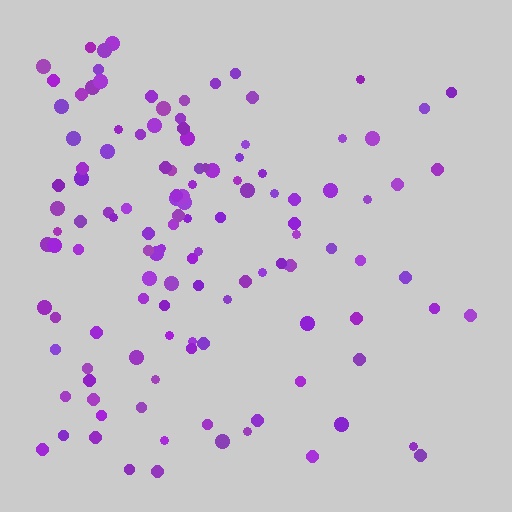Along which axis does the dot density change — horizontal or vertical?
Horizontal.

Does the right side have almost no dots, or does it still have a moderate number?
Still a moderate number, just noticeably fewer than the left.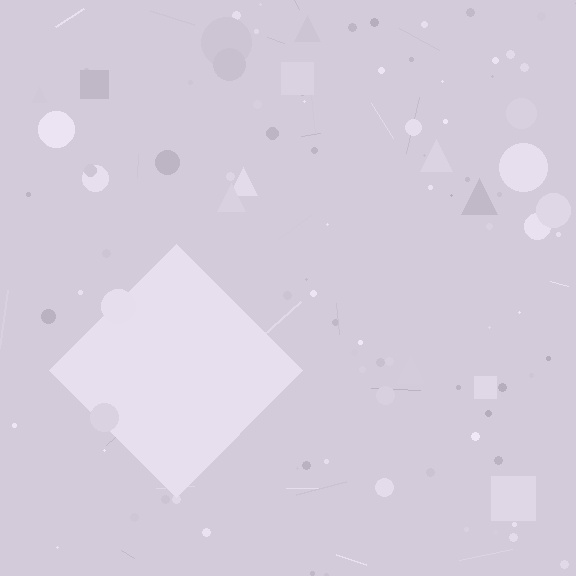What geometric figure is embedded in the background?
A diamond is embedded in the background.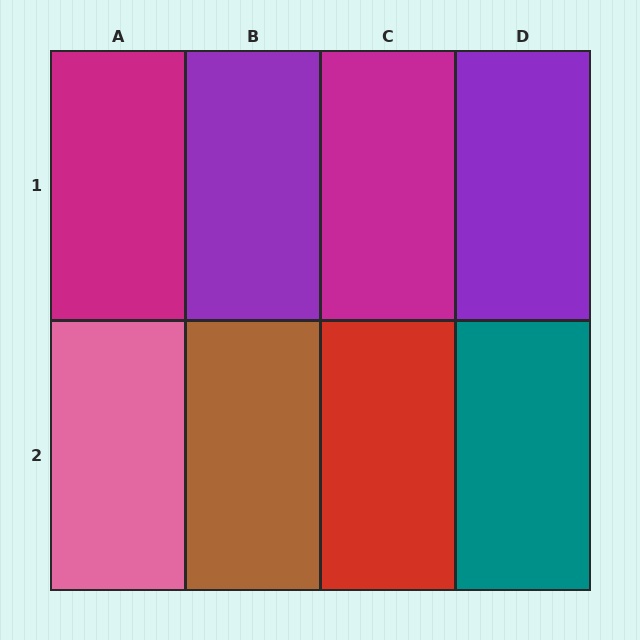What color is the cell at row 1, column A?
Magenta.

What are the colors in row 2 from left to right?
Pink, brown, red, teal.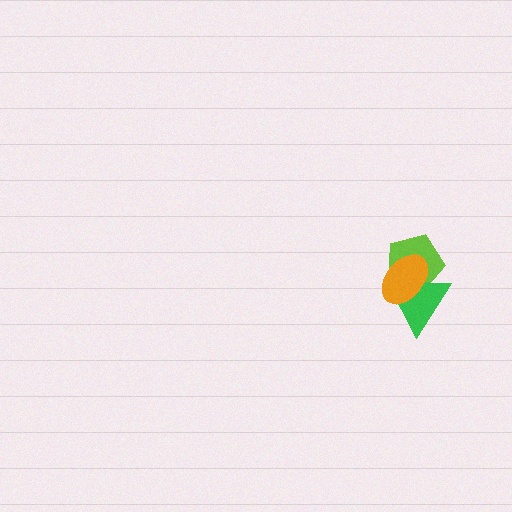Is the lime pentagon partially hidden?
Yes, it is partially covered by another shape.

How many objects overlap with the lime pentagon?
2 objects overlap with the lime pentagon.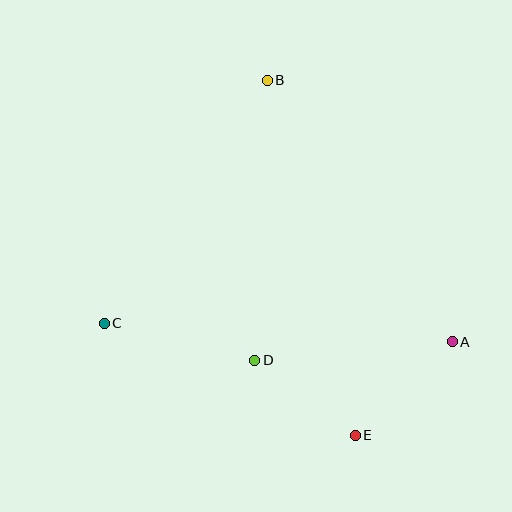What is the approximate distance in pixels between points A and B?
The distance between A and B is approximately 320 pixels.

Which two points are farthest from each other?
Points B and E are farthest from each other.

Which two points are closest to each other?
Points D and E are closest to each other.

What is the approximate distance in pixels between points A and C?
The distance between A and C is approximately 348 pixels.